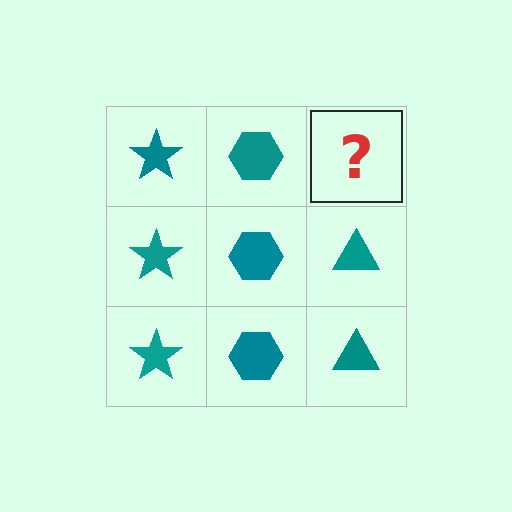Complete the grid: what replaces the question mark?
The question mark should be replaced with a teal triangle.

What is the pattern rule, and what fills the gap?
The rule is that each column has a consistent shape. The gap should be filled with a teal triangle.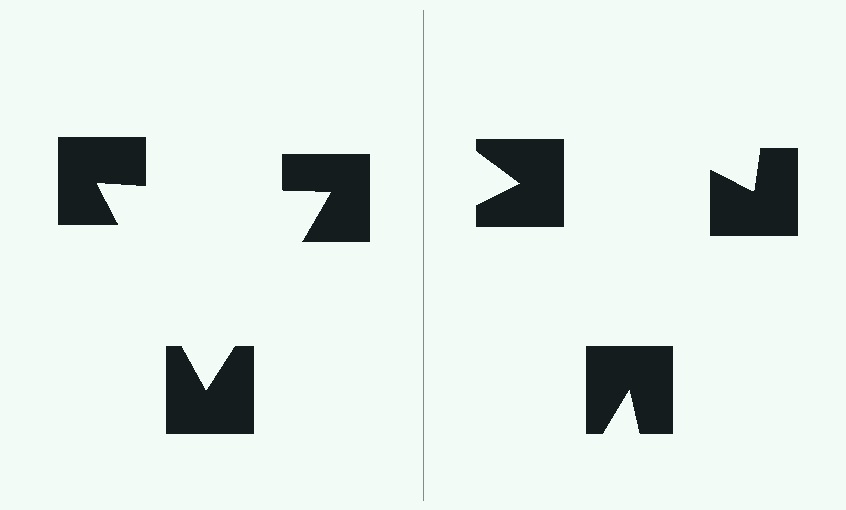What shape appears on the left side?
An illusory triangle.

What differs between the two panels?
The notched squares are positioned identically on both sides; only the wedge orientations differ. On the left they align to a triangle; on the right they are misaligned.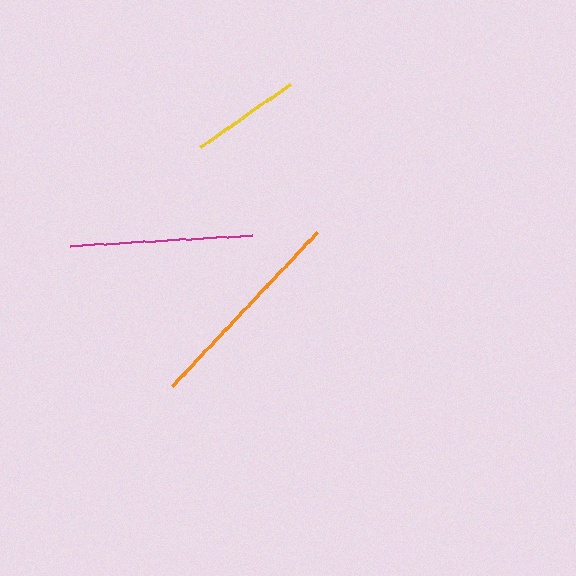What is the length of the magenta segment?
The magenta segment is approximately 182 pixels long.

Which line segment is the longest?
The orange line is the longest at approximately 212 pixels.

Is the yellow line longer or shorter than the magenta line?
The magenta line is longer than the yellow line.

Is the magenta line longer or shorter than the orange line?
The orange line is longer than the magenta line.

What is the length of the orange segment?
The orange segment is approximately 212 pixels long.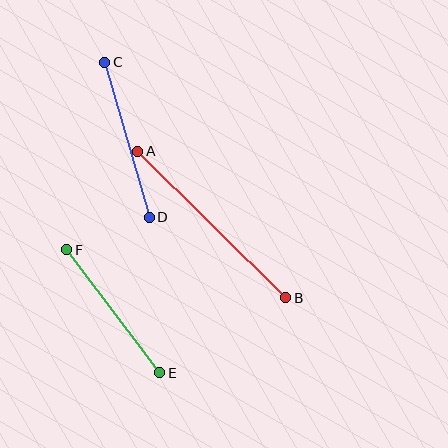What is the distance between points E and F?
The distance is approximately 154 pixels.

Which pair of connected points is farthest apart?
Points A and B are farthest apart.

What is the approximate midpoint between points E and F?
The midpoint is at approximately (113, 311) pixels.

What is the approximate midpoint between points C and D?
The midpoint is at approximately (127, 140) pixels.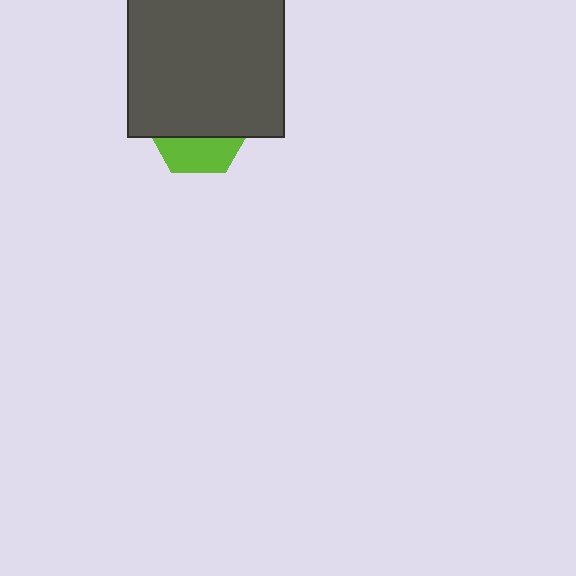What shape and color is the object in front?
The object in front is a dark gray rectangle.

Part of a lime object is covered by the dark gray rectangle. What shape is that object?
It is a hexagon.